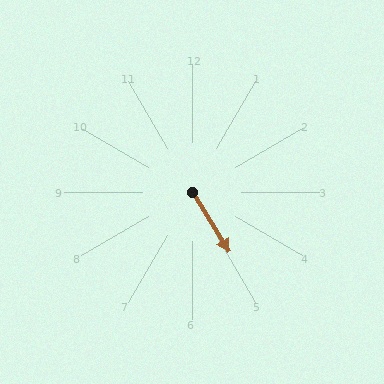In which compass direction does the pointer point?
Southeast.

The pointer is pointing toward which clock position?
Roughly 5 o'clock.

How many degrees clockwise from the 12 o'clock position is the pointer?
Approximately 148 degrees.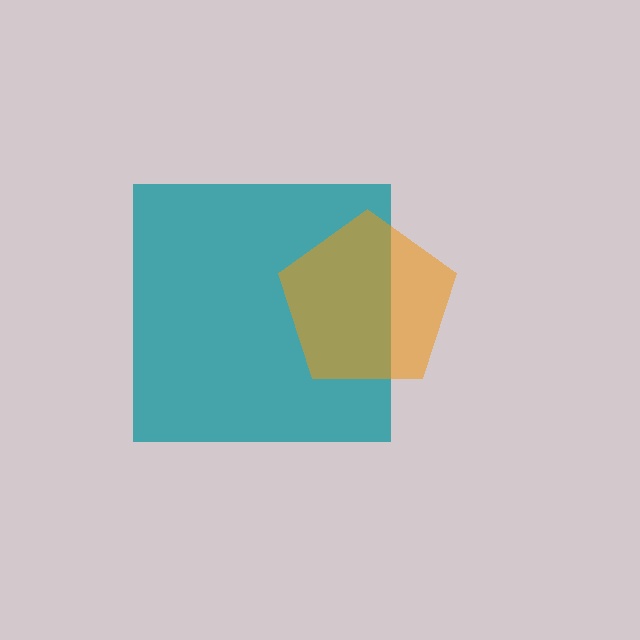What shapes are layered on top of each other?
The layered shapes are: a teal square, an orange pentagon.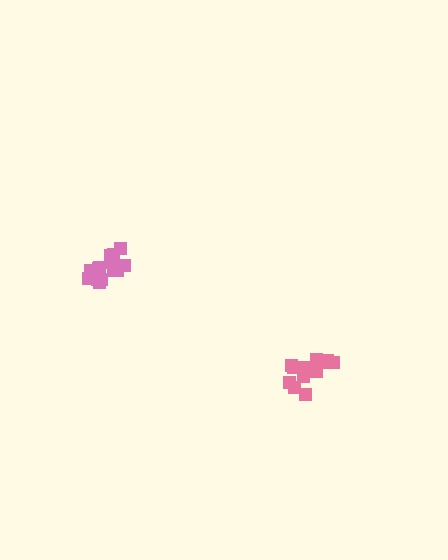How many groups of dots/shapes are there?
There are 2 groups.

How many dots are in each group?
Group 1: 15 dots, Group 2: 16 dots (31 total).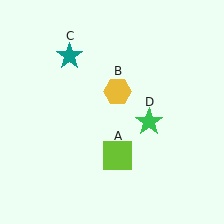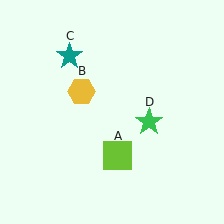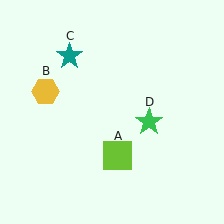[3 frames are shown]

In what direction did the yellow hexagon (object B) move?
The yellow hexagon (object B) moved left.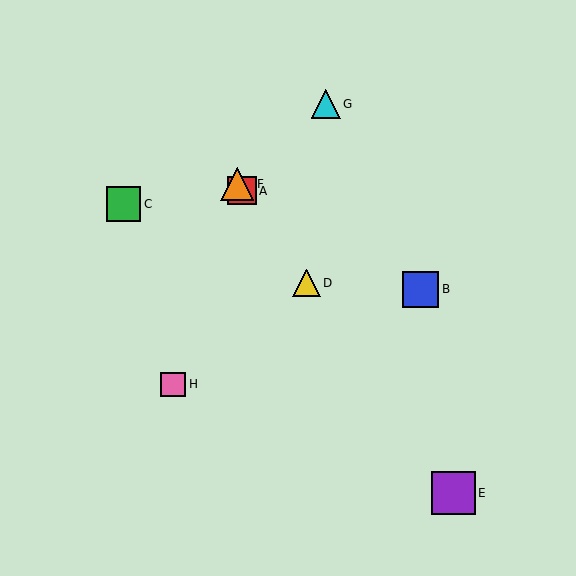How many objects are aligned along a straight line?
4 objects (A, D, E, F) are aligned along a straight line.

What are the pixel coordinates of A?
Object A is at (242, 191).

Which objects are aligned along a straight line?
Objects A, D, E, F are aligned along a straight line.